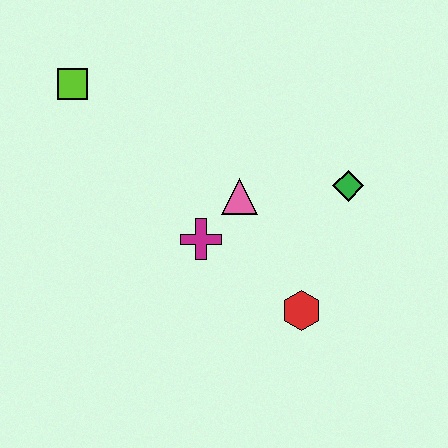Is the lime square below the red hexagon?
No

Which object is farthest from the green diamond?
The lime square is farthest from the green diamond.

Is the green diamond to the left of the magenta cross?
No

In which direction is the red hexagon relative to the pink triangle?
The red hexagon is below the pink triangle.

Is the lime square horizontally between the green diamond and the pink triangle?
No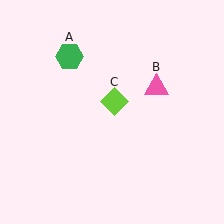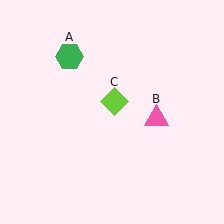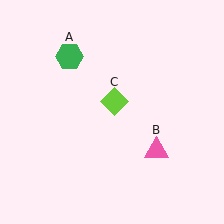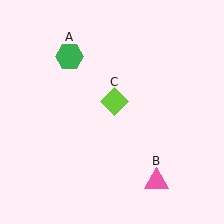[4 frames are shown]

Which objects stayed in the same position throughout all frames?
Green hexagon (object A) and lime diamond (object C) remained stationary.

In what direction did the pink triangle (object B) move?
The pink triangle (object B) moved down.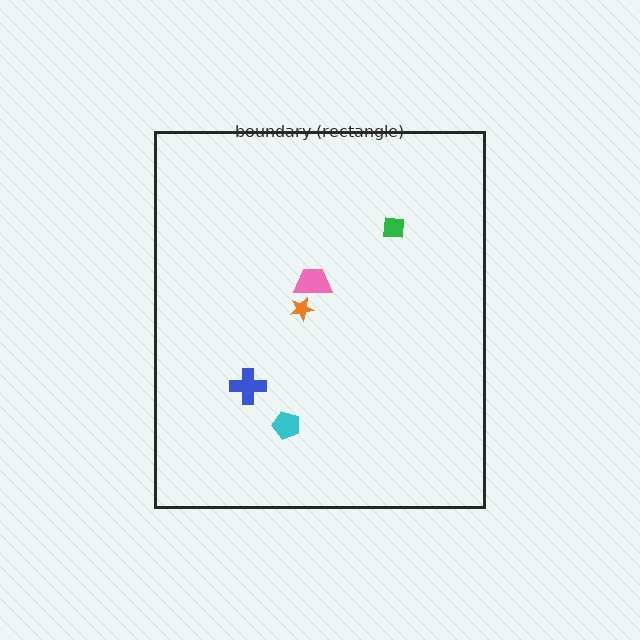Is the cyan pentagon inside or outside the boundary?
Inside.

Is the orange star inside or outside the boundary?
Inside.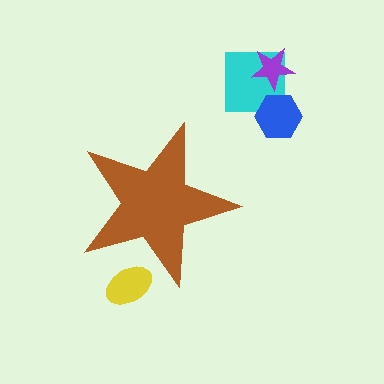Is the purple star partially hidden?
No, the purple star is fully visible.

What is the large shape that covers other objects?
A brown star.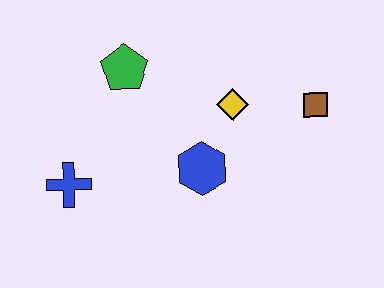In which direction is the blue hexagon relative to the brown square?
The blue hexagon is to the left of the brown square.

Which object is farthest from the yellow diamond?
The blue cross is farthest from the yellow diamond.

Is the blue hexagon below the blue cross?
No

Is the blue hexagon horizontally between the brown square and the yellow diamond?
No